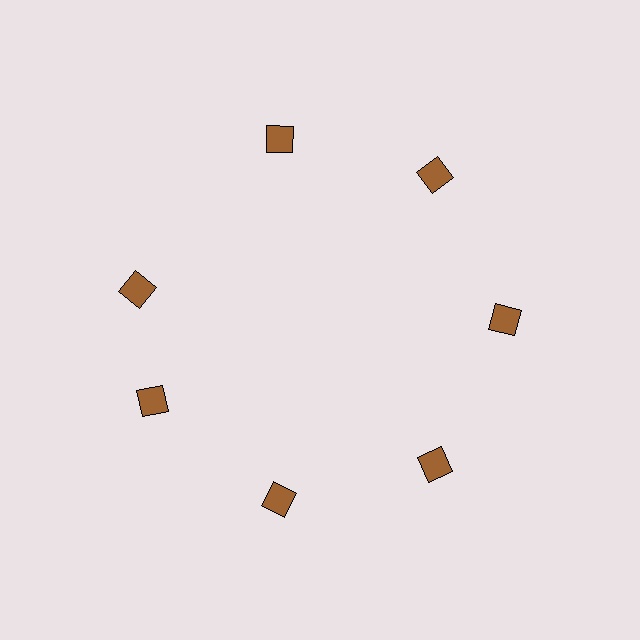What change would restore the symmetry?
The symmetry would be restored by rotating it back into even spacing with its neighbors so that all 7 diamonds sit at equal angles and equal distance from the center.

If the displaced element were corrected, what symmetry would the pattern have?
It would have 7-fold rotational symmetry — the pattern would map onto itself every 51 degrees.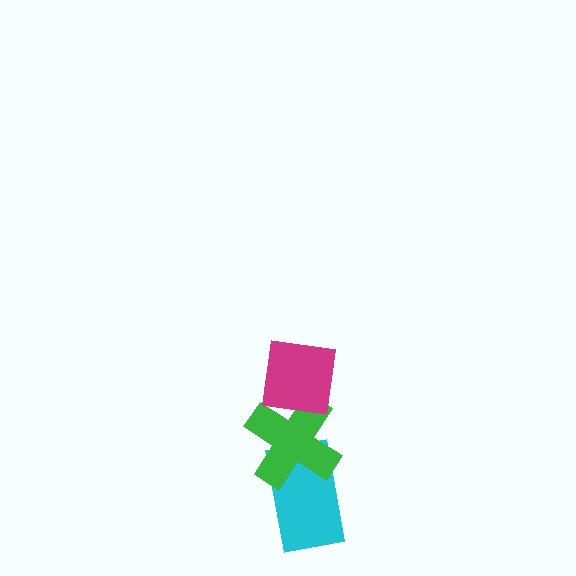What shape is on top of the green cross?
The magenta square is on top of the green cross.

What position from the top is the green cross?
The green cross is 2nd from the top.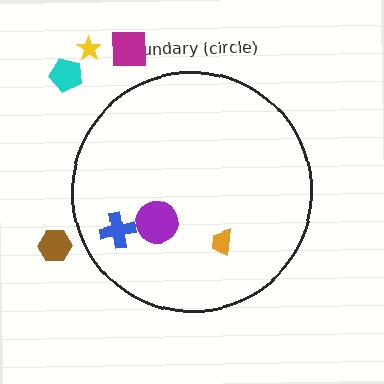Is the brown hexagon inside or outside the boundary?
Outside.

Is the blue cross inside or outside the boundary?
Inside.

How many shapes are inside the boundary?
3 inside, 4 outside.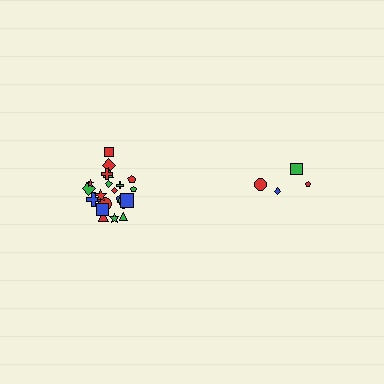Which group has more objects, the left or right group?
The left group.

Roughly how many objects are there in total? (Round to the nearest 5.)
Roughly 25 objects in total.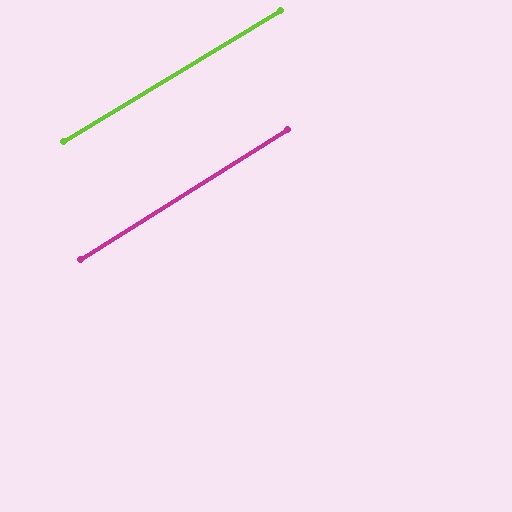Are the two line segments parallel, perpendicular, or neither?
Parallel — their directions differ by only 0.8°.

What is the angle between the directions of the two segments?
Approximately 1 degree.